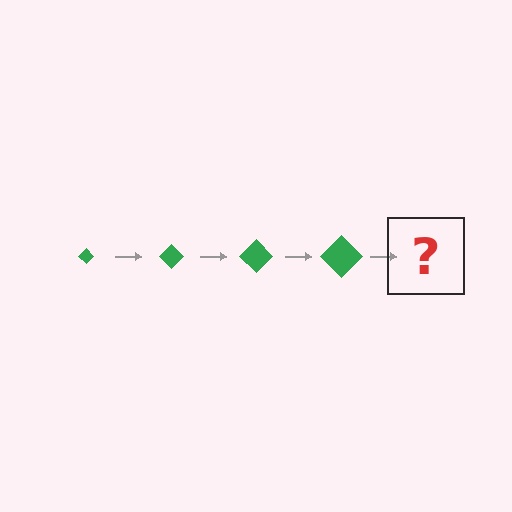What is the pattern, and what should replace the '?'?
The pattern is that the diamond gets progressively larger each step. The '?' should be a green diamond, larger than the previous one.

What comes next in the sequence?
The next element should be a green diamond, larger than the previous one.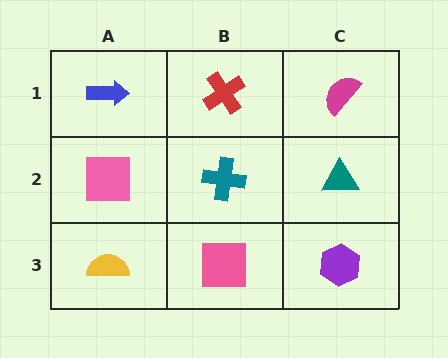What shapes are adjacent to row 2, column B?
A red cross (row 1, column B), a pink square (row 3, column B), a pink square (row 2, column A), a teal triangle (row 2, column C).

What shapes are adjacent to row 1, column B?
A teal cross (row 2, column B), a blue arrow (row 1, column A), a magenta semicircle (row 1, column C).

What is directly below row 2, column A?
A yellow semicircle.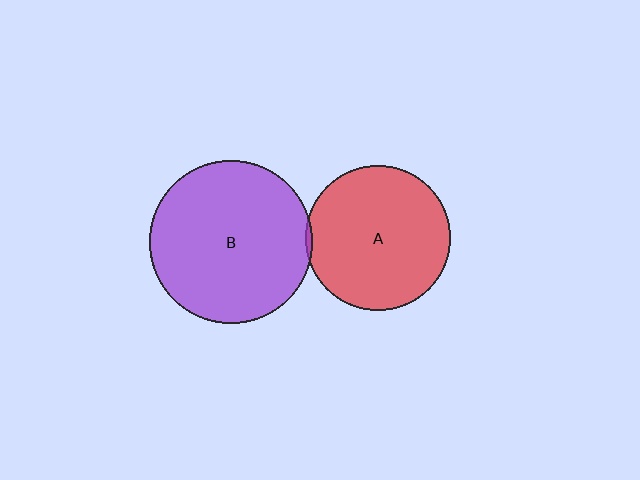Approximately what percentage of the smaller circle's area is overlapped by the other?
Approximately 5%.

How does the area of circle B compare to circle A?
Approximately 1.2 times.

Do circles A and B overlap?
Yes.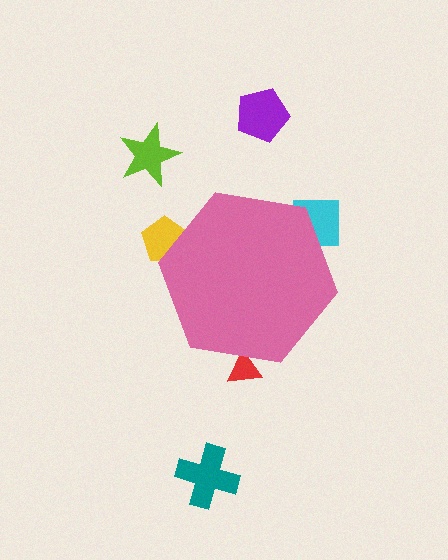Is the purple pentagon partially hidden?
No, the purple pentagon is fully visible.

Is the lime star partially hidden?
No, the lime star is fully visible.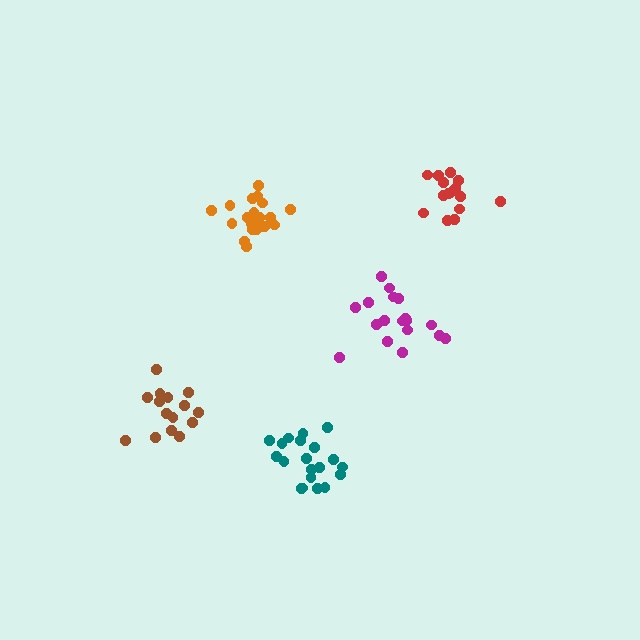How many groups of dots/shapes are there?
There are 5 groups.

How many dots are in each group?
Group 1: 21 dots, Group 2: 15 dots, Group 3: 20 dots, Group 4: 18 dots, Group 5: 15 dots (89 total).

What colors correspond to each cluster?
The clusters are colored: orange, brown, teal, magenta, red.